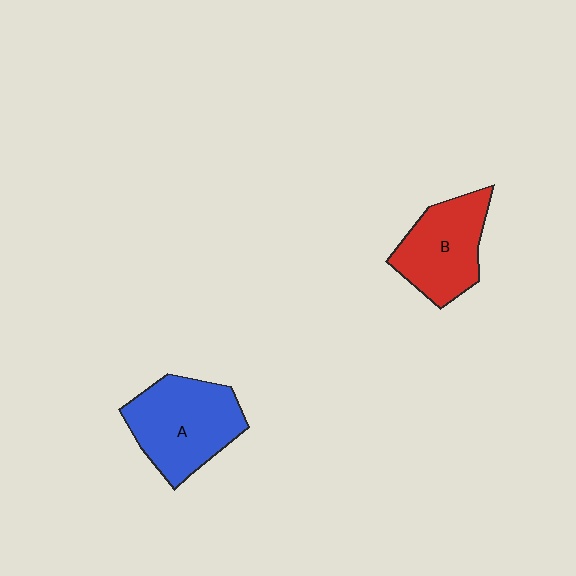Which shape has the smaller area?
Shape B (red).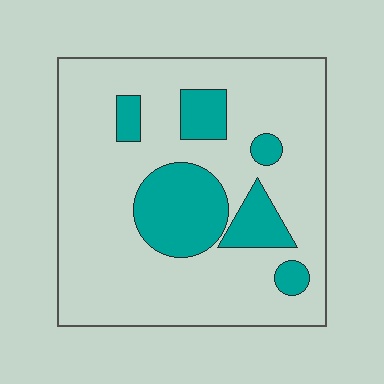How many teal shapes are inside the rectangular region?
6.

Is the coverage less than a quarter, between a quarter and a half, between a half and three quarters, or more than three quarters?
Less than a quarter.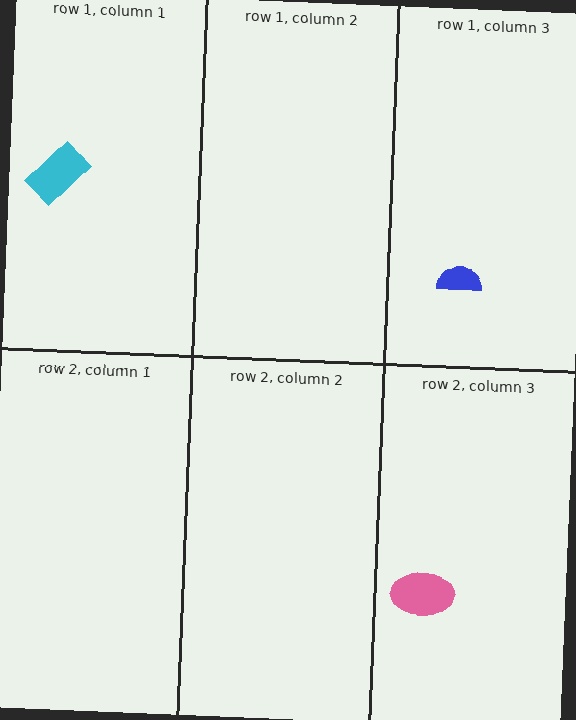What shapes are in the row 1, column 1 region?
The cyan rectangle.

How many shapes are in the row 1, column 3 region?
1.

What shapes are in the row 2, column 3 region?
The pink ellipse.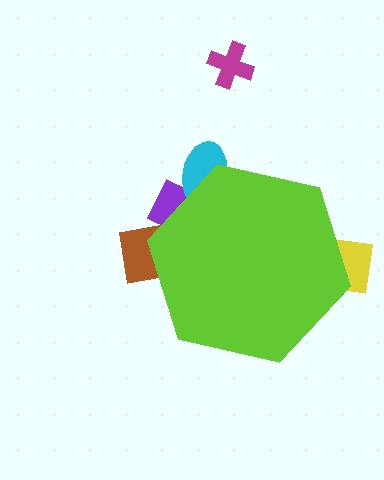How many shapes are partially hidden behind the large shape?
4 shapes are partially hidden.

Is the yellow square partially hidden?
Yes, the yellow square is partially hidden behind the lime hexagon.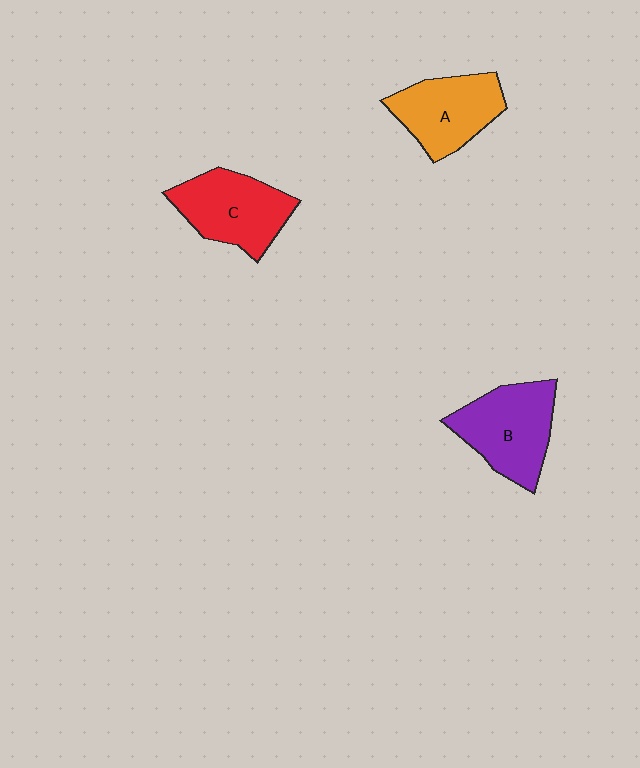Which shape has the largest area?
Shape B (purple).